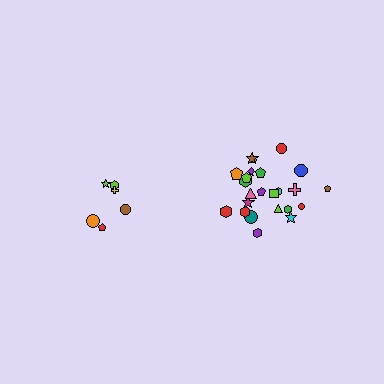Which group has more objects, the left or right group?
The right group.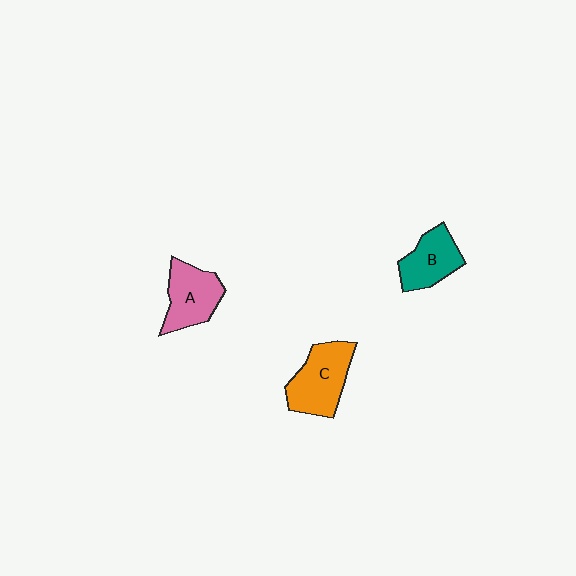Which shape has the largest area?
Shape C (orange).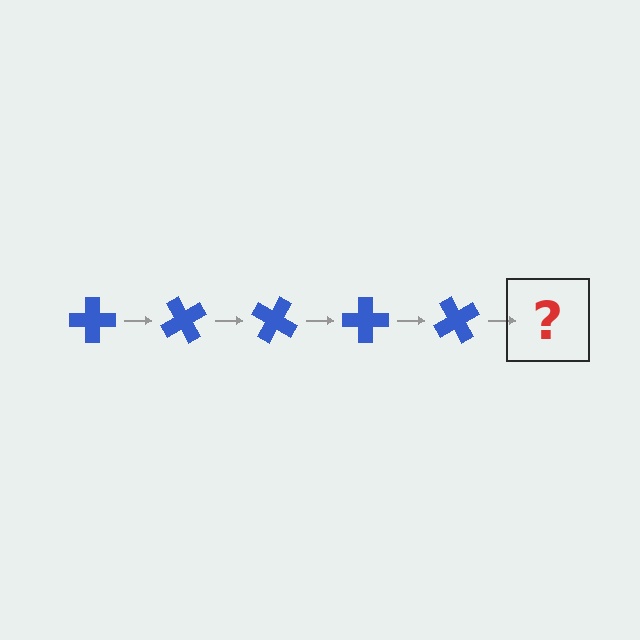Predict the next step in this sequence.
The next step is a blue cross rotated 300 degrees.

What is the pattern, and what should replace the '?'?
The pattern is that the cross rotates 60 degrees each step. The '?' should be a blue cross rotated 300 degrees.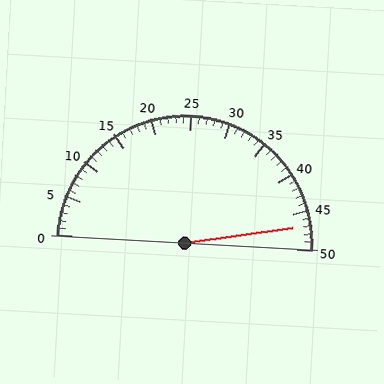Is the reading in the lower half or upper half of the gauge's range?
The reading is in the upper half of the range (0 to 50).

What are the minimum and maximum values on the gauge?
The gauge ranges from 0 to 50.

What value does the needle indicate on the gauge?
The needle indicates approximately 47.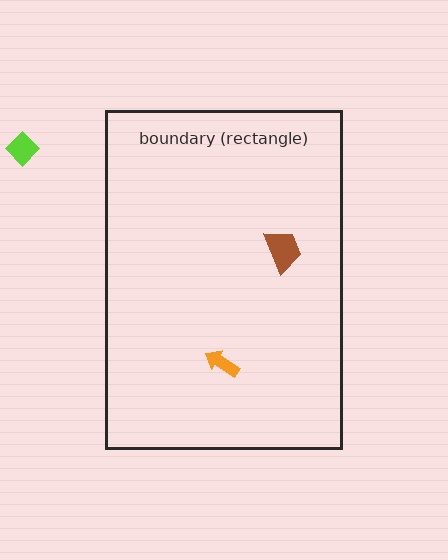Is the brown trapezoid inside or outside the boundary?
Inside.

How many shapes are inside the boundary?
2 inside, 1 outside.